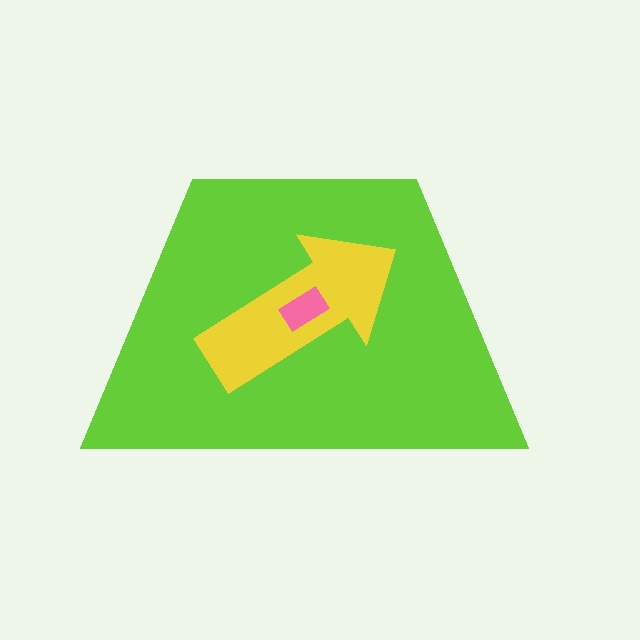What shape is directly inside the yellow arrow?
The pink rectangle.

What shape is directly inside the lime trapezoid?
The yellow arrow.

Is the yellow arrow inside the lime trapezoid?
Yes.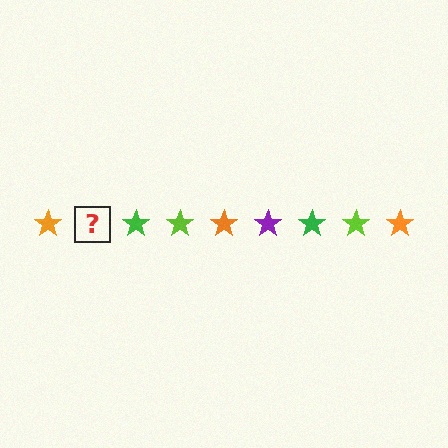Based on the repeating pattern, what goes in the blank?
The blank should be a purple star.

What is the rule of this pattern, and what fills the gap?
The rule is that the pattern cycles through orange, purple, green, lime stars. The gap should be filled with a purple star.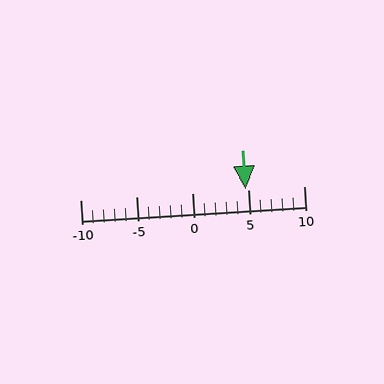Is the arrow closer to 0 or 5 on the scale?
The arrow is closer to 5.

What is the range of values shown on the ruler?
The ruler shows values from -10 to 10.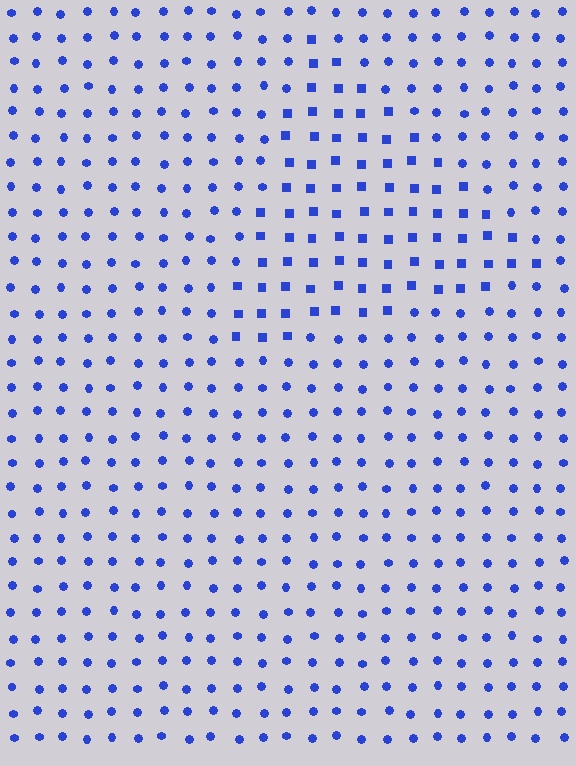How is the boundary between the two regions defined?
The boundary is defined by a change in element shape: squares inside vs. circles outside. All elements share the same color and spacing.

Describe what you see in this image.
The image is filled with small blue elements arranged in a uniform grid. A triangle-shaped region contains squares, while the surrounding area contains circles. The boundary is defined purely by the change in element shape.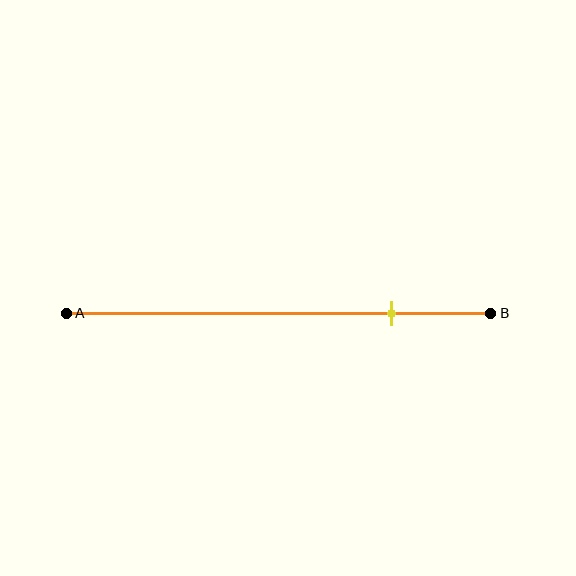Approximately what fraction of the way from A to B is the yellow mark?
The yellow mark is approximately 75% of the way from A to B.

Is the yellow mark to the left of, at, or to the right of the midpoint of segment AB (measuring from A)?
The yellow mark is to the right of the midpoint of segment AB.